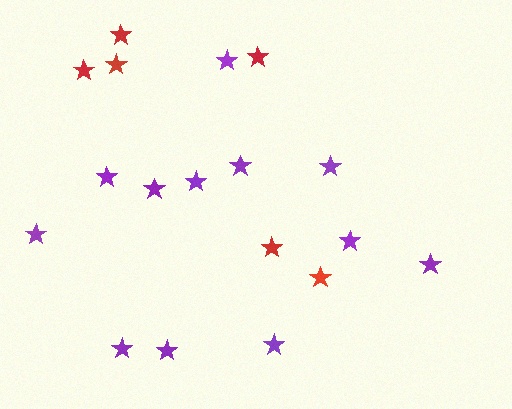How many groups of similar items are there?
There are 2 groups: one group of purple stars (12) and one group of red stars (6).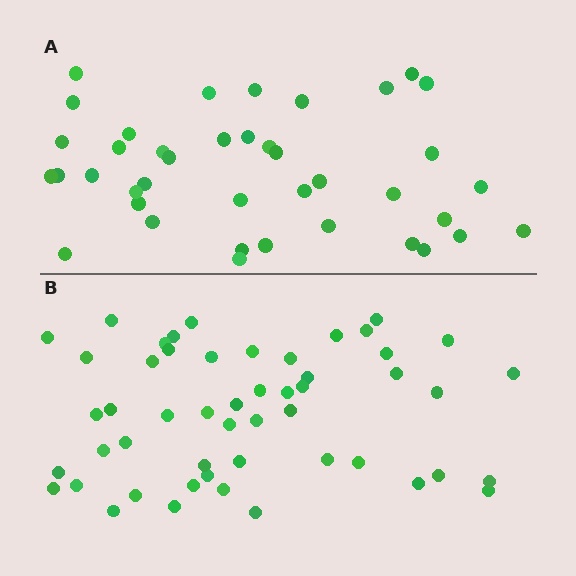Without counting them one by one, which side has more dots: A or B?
Region B (the bottom region) has more dots.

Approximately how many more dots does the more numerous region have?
Region B has roughly 12 or so more dots than region A.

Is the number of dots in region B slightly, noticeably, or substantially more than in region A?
Region B has noticeably more, but not dramatically so. The ratio is roughly 1.3 to 1.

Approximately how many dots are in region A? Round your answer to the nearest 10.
About 40 dots.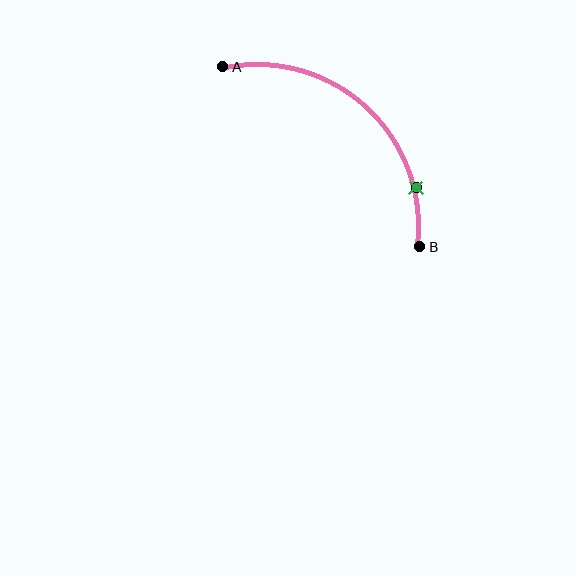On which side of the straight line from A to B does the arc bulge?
The arc bulges above and to the right of the straight line connecting A and B.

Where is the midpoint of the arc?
The arc midpoint is the point on the curve farthest from the straight line joining A and B. It sits above and to the right of that line.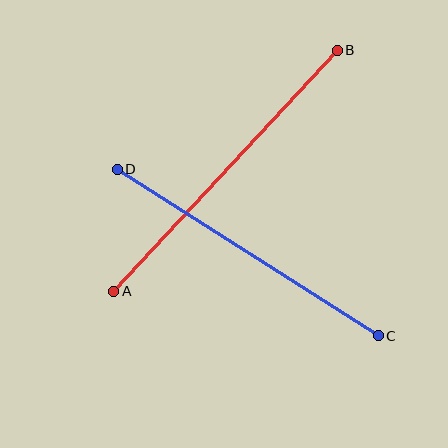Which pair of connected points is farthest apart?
Points A and B are farthest apart.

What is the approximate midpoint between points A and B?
The midpoint is at approximately (226, 171) pixels.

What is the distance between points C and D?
The distance is approximately 309 pixels.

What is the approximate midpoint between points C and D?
The midpoint is at approximately (248, 252) pixels.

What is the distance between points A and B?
The distance is approximately 329 pixels.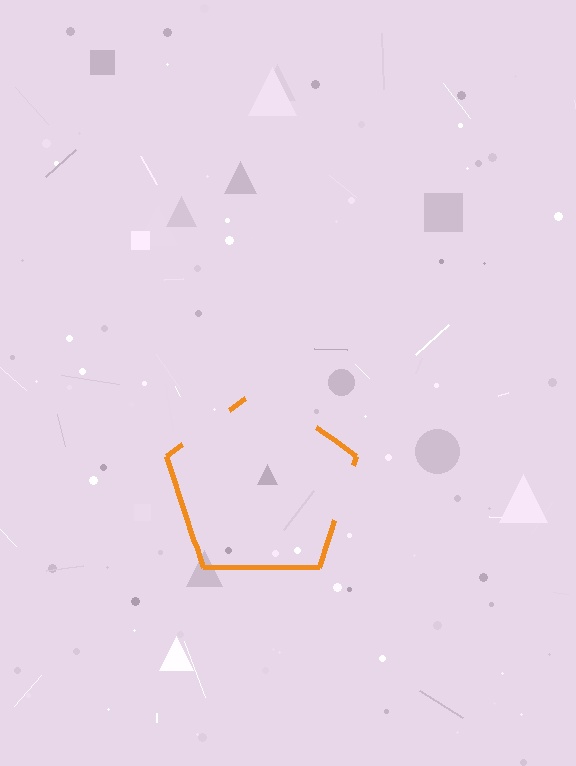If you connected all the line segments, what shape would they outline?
They would outline a pentagon.